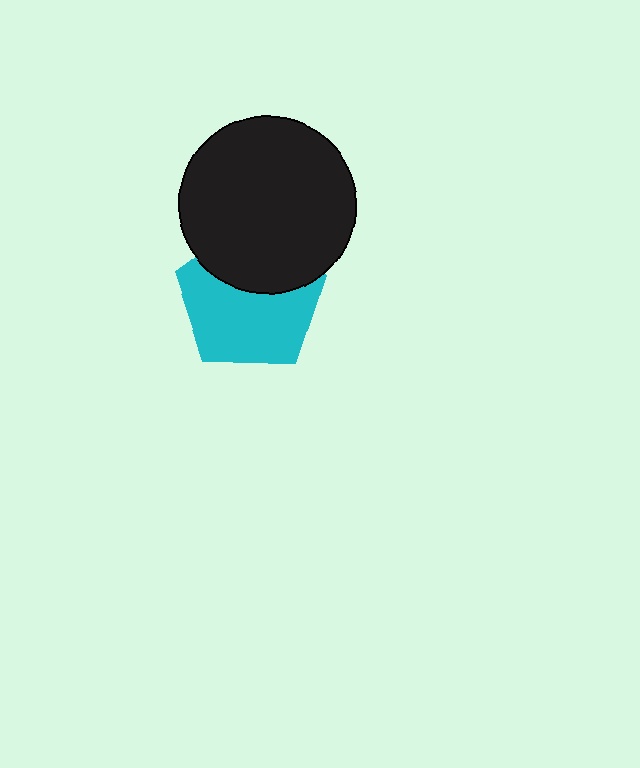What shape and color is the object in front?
The object in front is a black circle.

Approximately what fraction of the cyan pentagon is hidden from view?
Roughly 37% of the cyan pentagon is hidden behind the black circle.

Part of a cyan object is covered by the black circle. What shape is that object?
It is a pentagon.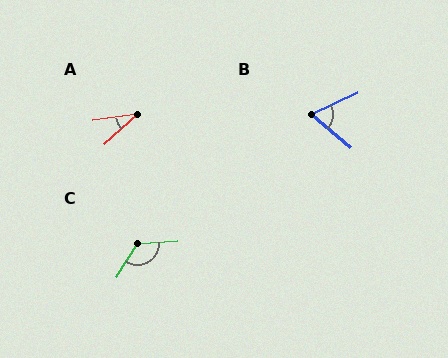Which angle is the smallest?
A, at approximately 33 degrees.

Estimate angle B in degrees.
Approximately 66 degrees.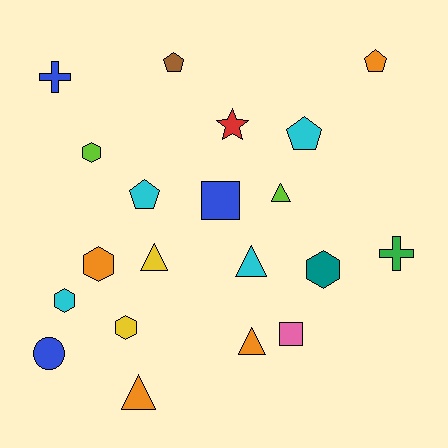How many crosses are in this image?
There are 2 crosses.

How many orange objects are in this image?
There are 4 orange objects.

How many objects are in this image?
There are 20 objects.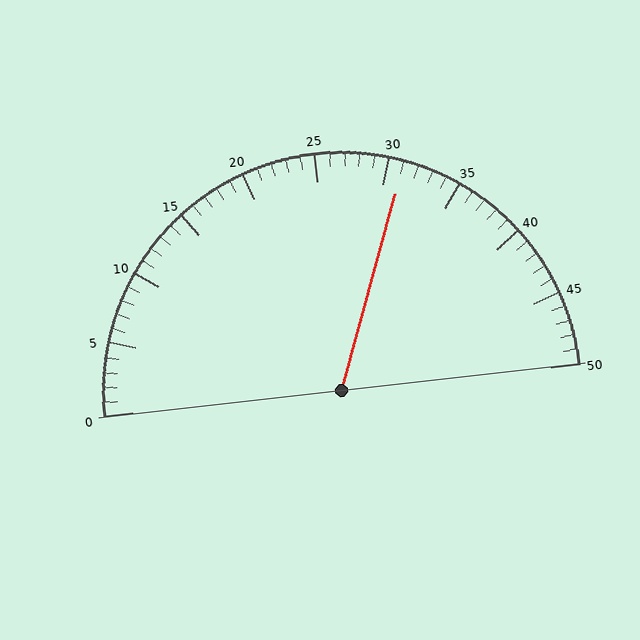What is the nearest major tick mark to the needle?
The nearest major tick mark is 30.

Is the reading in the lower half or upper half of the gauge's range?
The reading is in the upper half of the range (0 to 50).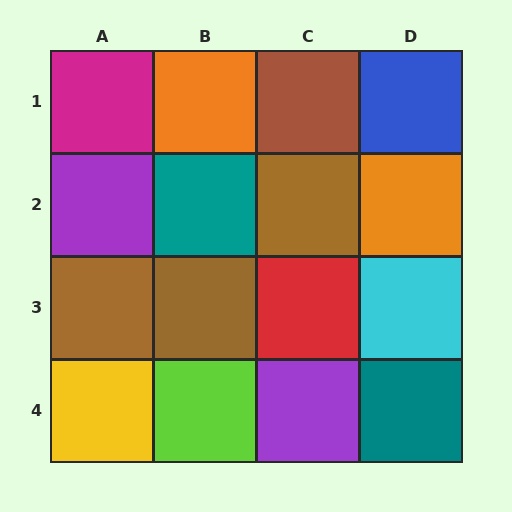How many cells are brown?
4 cells are brown.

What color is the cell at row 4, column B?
Lime.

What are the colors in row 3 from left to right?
Brown, brown, red, cyan.